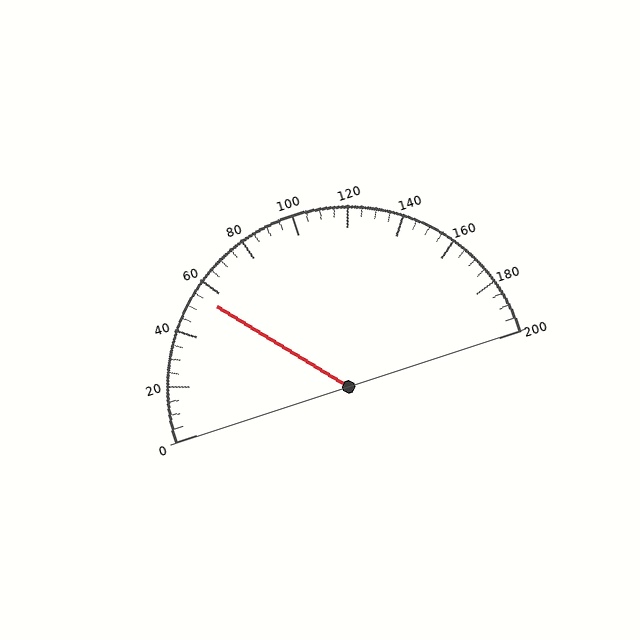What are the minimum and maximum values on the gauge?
The gauge ranges from 0 to 200.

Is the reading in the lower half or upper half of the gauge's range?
The reading is in the lower half of the range (0 to 200).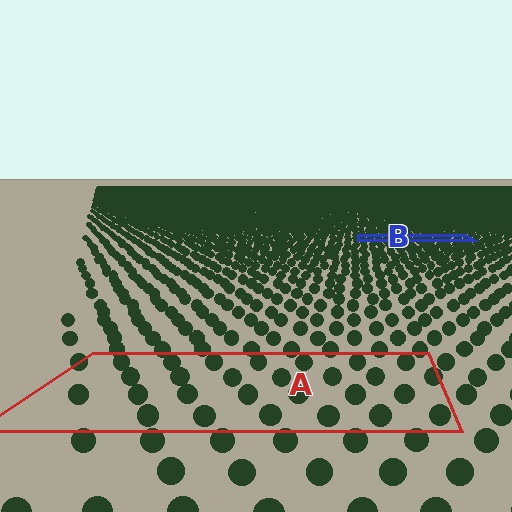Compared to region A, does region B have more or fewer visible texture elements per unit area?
Region B has more texture elements per unit area — they are packed more densely because it is farther away.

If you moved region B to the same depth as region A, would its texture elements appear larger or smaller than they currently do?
They would appear larger. At a closer depth, the same texture elements are projected at a bigger on-screen size.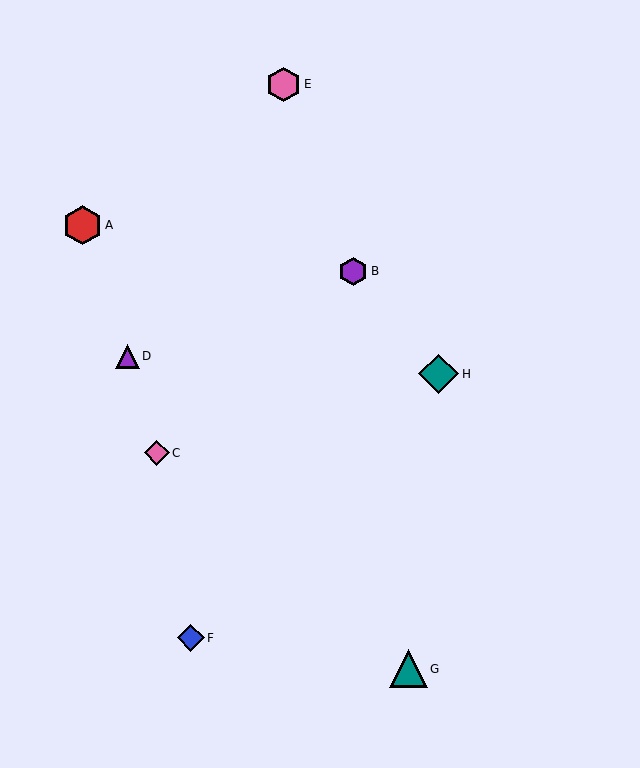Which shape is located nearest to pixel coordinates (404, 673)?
The teal triangle (labeled G) at (408, 669) is nearest to that location.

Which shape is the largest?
The teal diamond (labeled H) is the largest.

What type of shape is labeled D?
Shape D is a purple triangle.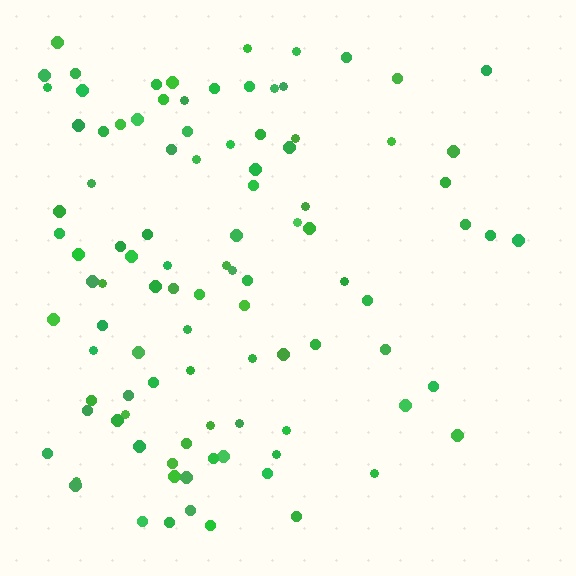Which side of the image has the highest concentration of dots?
The left.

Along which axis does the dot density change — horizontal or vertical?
Horizontal.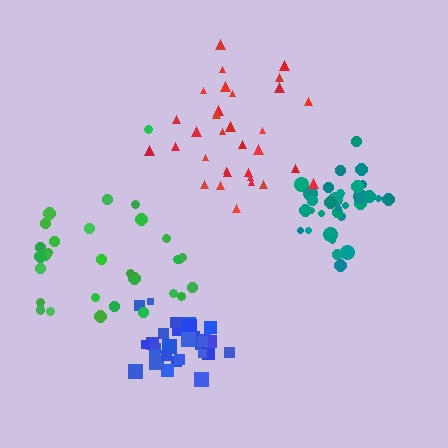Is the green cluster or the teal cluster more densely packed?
Teal.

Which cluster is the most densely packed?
Teal.